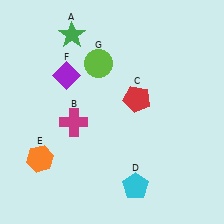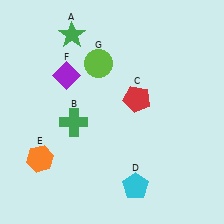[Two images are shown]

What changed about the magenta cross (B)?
In Image 1, B is magenta. In Image 2, it changed to green.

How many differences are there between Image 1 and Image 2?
There is 1 difference between the two images.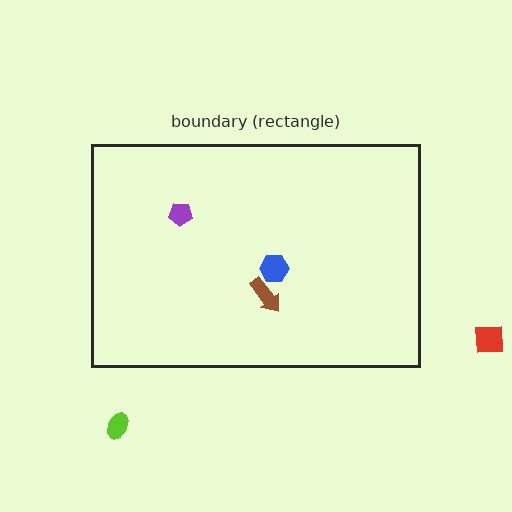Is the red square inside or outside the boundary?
Outside.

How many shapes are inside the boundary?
3 inside, 2 outside.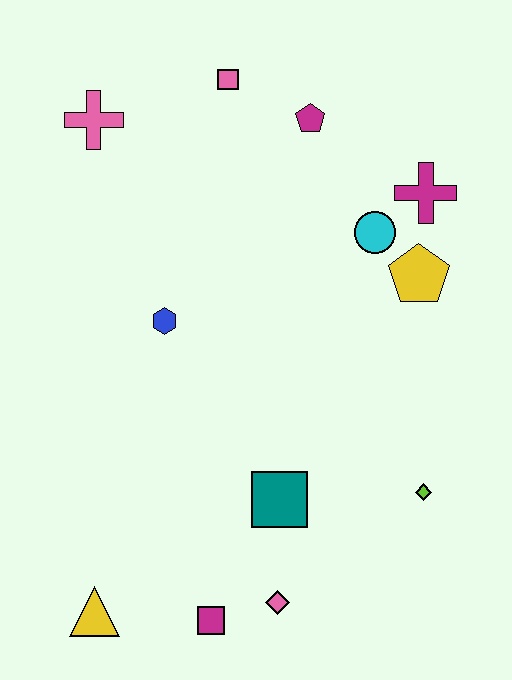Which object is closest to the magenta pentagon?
The pink square is closest to the magenta pentagon.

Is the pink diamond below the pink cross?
Yes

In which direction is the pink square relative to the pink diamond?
The pink square is above the pink diamond.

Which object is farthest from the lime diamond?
The pink cross is farthest from the lime diamond.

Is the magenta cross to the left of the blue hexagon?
No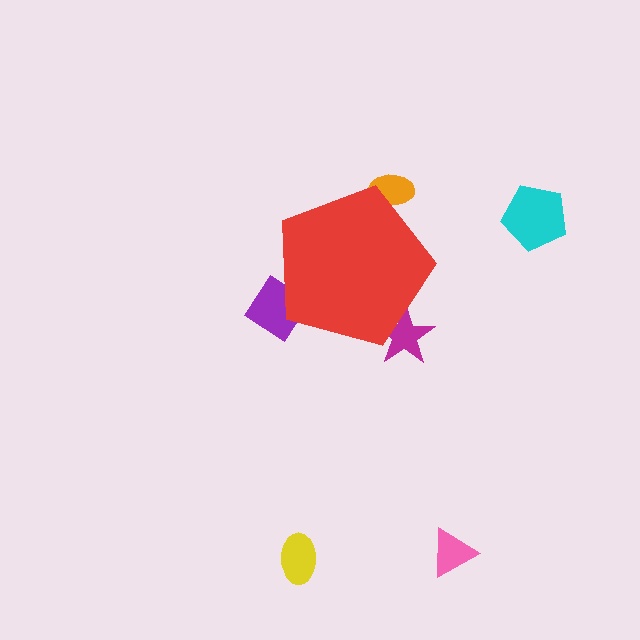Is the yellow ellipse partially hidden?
No, the yellow ellipse is fully visible.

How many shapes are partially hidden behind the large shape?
3 shapes are partially hidden.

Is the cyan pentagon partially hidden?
No, the cyan pentagon is fully visible.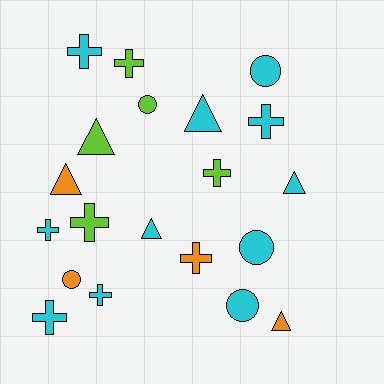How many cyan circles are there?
There are 3 cyan circles.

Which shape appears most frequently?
Cross, with 9 objects.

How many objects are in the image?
There are 20 objects.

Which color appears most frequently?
Cyan, with 11 objects.